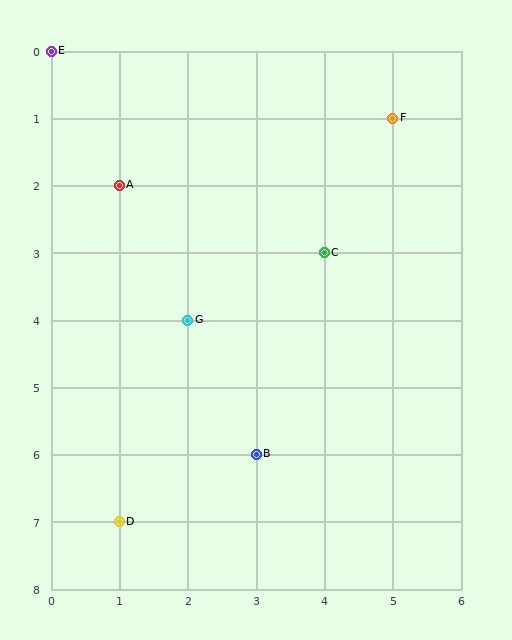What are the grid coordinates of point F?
Point F is at grid coordinates (5, 1).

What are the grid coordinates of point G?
Point G is at grid coordinates (2, 4).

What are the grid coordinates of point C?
Point C is at grid coordinates (4, 3).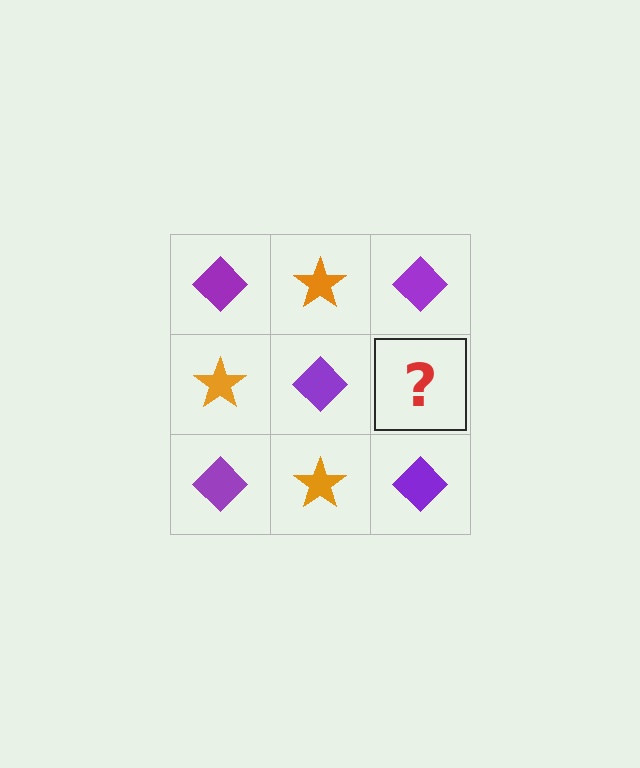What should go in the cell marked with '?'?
The missing cell should contain an orange star.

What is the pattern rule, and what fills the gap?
The rule is that it alternates purple diamond and orange star in a checkerboard pattern. The gap should be filled with an orange star.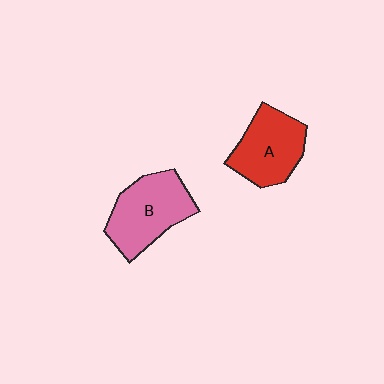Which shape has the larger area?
Shape B (pink).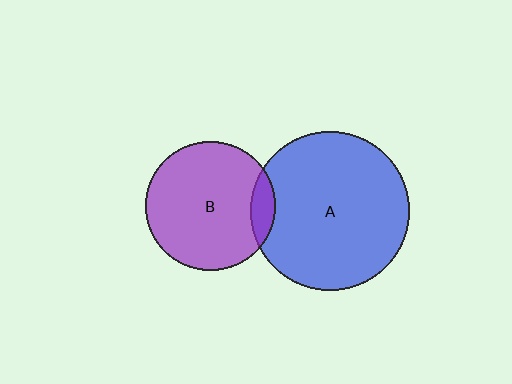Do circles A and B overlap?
Yes.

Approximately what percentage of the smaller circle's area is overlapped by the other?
Approximately 10%.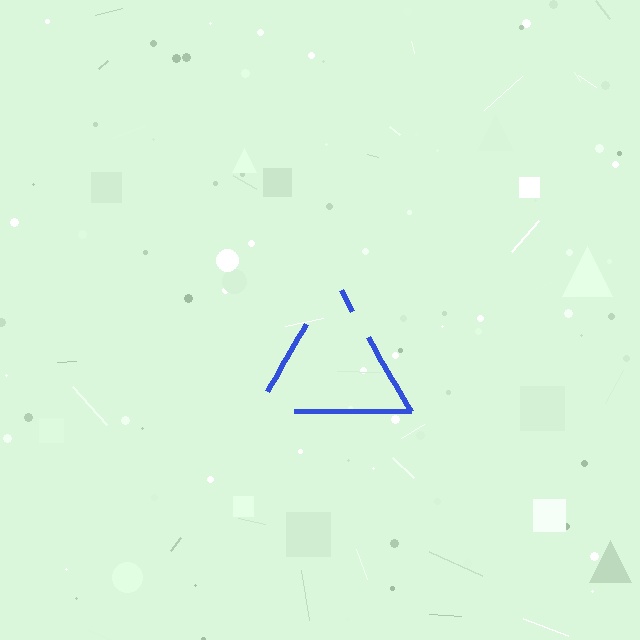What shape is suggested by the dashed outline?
The dashed outline suggests a triangle.